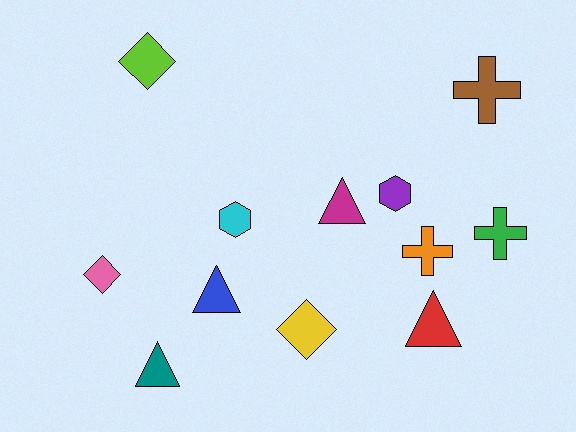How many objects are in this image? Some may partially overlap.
There are 12 objects.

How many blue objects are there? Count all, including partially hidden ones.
There is 1 blue object.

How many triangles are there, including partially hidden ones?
There are 4 triangles.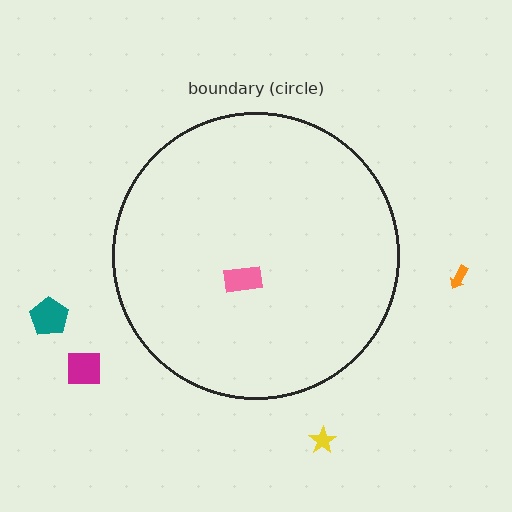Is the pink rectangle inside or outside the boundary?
Inside.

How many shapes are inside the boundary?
1 inside, 4 outside.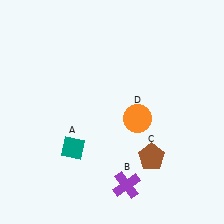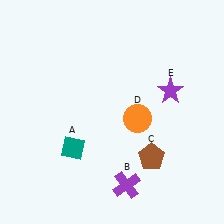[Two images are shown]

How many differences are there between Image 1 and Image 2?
There is 1 difference between the two images.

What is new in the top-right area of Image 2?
A purple star (E) was added in the top-right area of Image 2.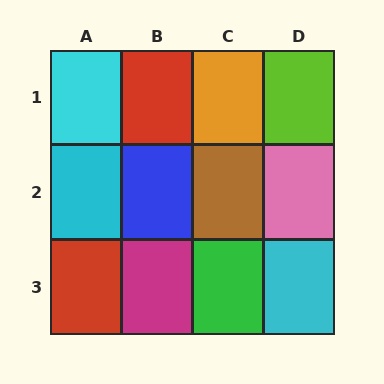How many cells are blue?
1 cell is blue.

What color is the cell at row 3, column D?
Cyan.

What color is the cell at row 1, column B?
Red.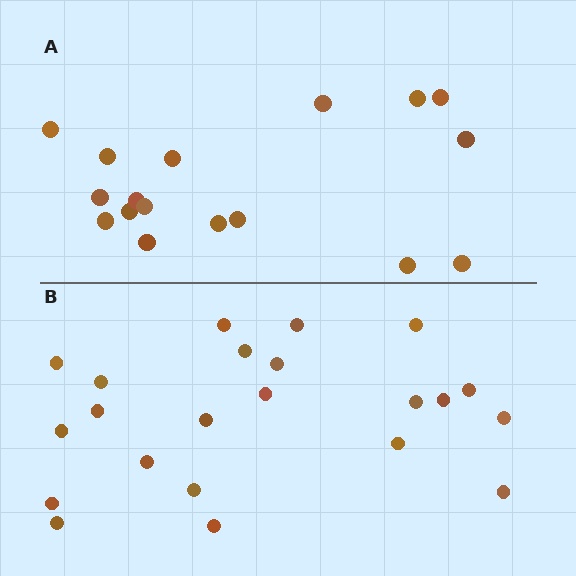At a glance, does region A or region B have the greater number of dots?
Region B (the bottom region) has more dots.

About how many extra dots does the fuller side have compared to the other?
Region B has about 5 more dots than region A.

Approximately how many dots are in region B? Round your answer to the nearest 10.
About 20 dots. (The exact count is 22, which rounds to 20.)